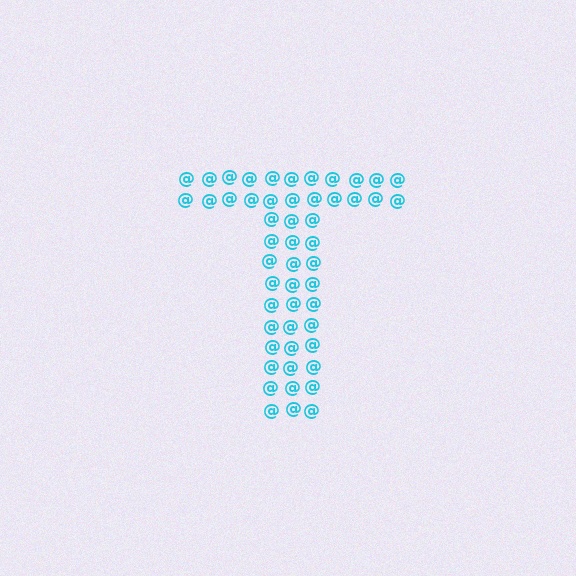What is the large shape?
The large shape is the letter T.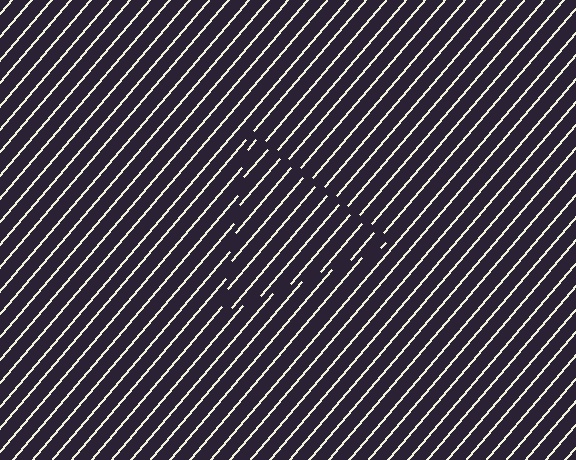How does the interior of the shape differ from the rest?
The interior of the shape contains the same grating, shifted by half a period — the contour is defined by the phase discontinuity where line-ends from the inner and outer gratings abut.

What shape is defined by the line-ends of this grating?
An illusory triangle. The interior of the shape contains the same grating, shifted by half a period — the contour is defined by the phase discontinuity where line-ends from the inner and outer gratings abut.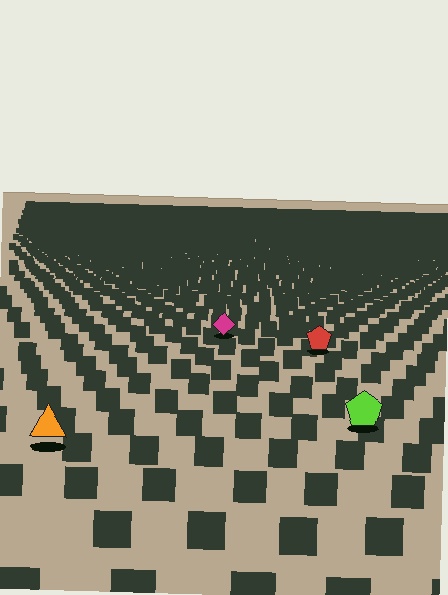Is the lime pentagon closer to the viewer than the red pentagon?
Yes. The lime pentagon is closer — you can tell from the texture gradient: the ground texture is coarser near it.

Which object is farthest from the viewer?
The magenta diamond is farthest from the viewer. It appears smaller and the ground texture around it is denser.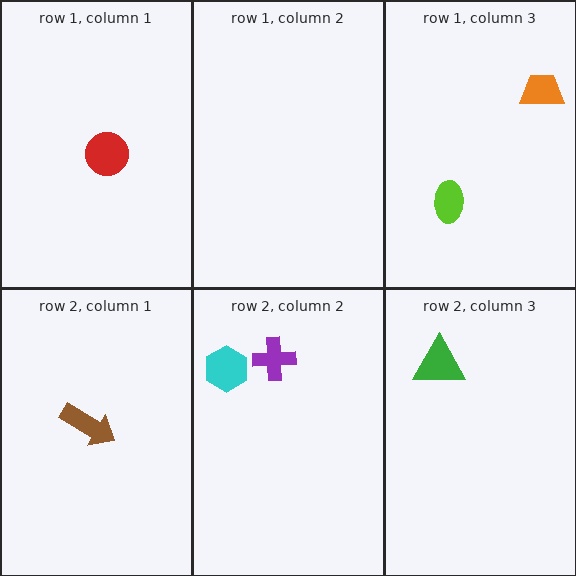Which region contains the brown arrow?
The row 2, column 1 region.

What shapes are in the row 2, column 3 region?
The green triangle.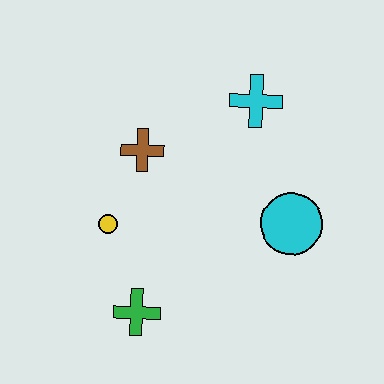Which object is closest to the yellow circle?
The brown cross is closest to the yellow circle.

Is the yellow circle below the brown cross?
Yes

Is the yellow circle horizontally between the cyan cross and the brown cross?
No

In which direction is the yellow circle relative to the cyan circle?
The yellow circle is to the left of the cyan circle.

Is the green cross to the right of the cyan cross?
No